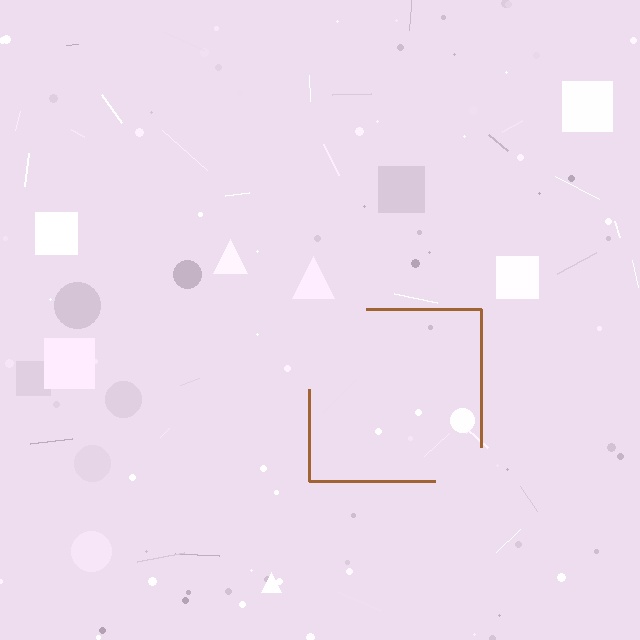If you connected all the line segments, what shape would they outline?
They would outline a square.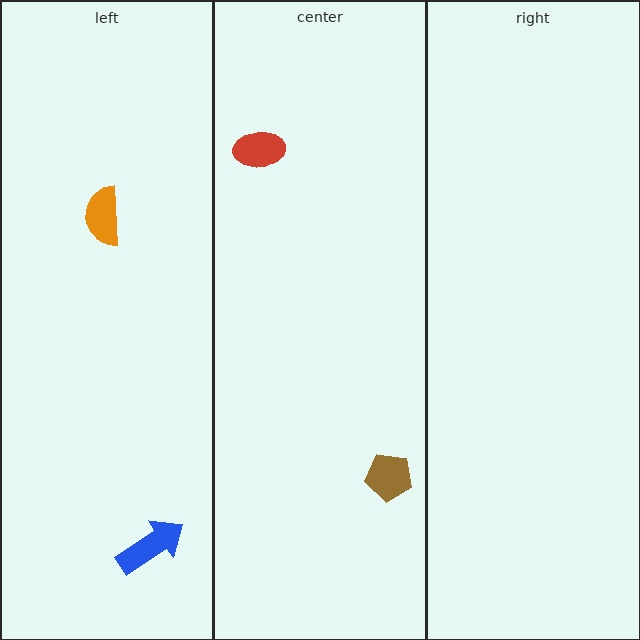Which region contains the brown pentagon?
The center region.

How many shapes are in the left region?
2.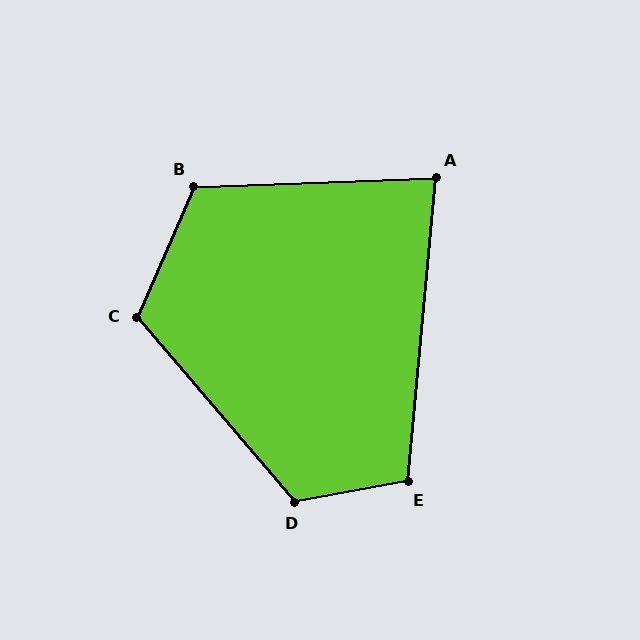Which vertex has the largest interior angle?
D, at approximately 120 degrees.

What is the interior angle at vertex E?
Approximately 106 degrees (obtuse).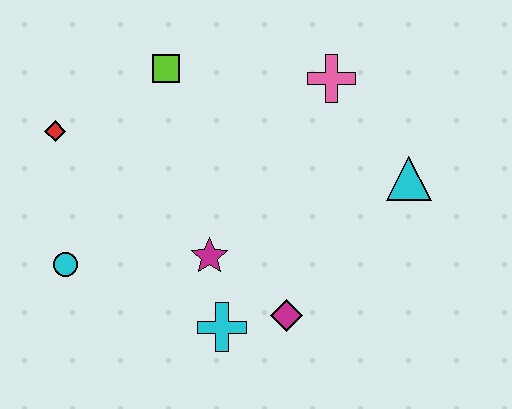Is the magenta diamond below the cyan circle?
Yes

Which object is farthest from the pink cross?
The cyan circle is farthest from the pink cross.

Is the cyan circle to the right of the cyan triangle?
No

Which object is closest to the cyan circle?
The red diamond is closest to the cyan circle.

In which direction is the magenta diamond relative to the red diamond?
The magenta diamond is to the right of the red diamond.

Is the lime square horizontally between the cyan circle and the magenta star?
Yes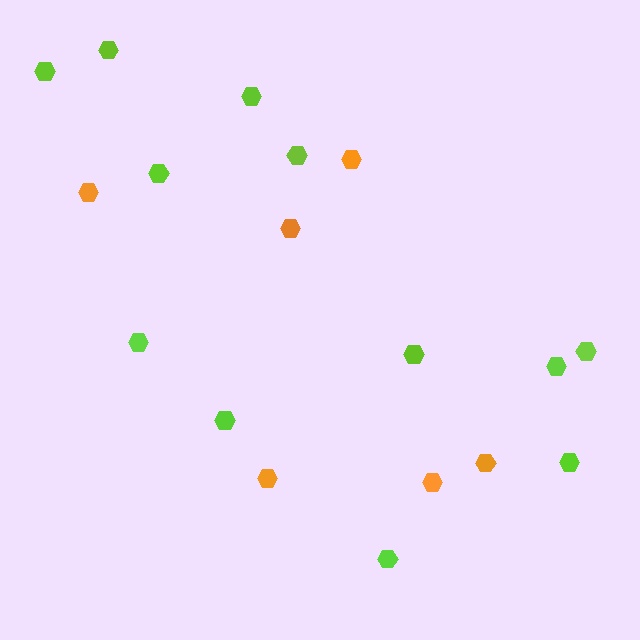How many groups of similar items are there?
There are 2 groups: one group of lime hexagons (12) and one group of orange hexagons (6).